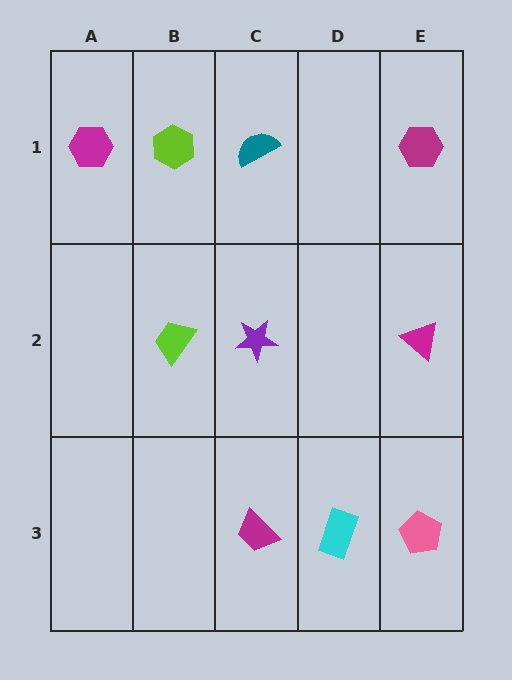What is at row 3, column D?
A cyan rectangle.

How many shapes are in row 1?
4 shapes.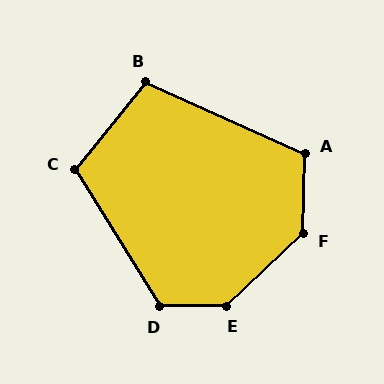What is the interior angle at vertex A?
Approximately 113 degrees (obtuse).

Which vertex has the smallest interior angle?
B, at approximately 105 degrees.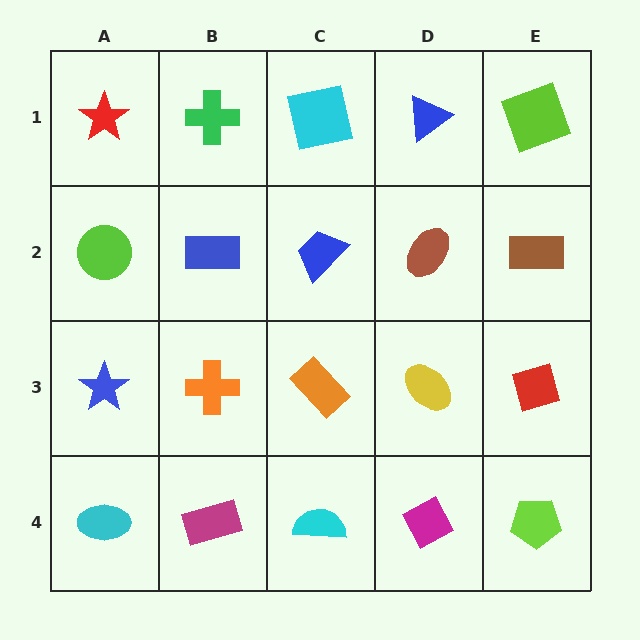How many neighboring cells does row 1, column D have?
3.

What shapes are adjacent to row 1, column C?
A blue trapezoid (row 2, column C), a green cross (row 1, column B), a blue triangle (row 1, column D).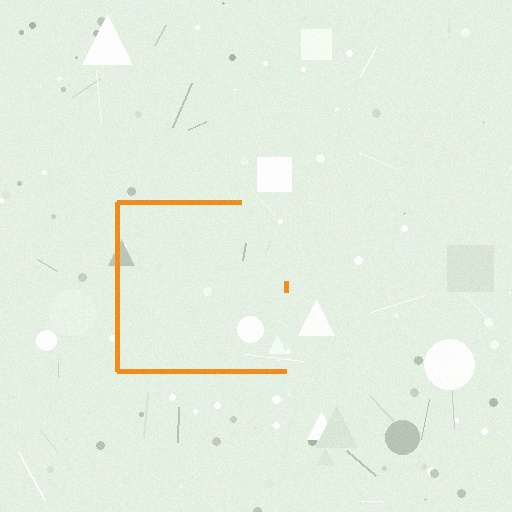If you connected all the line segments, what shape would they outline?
They would outline a square.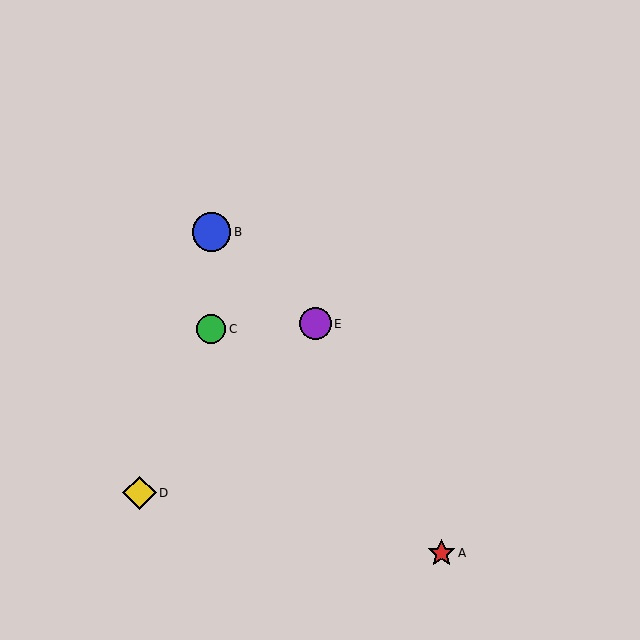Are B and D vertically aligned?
No, B is at x≈211 and D is at x≈140.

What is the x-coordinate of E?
Object E is at x≈315.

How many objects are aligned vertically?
2 objects (B, C) are aligned vertically.